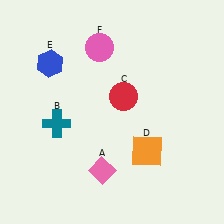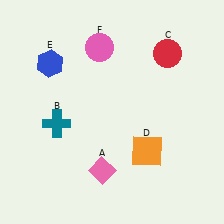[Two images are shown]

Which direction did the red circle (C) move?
The red circle (C) moved up.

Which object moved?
The red circle (C) moved up.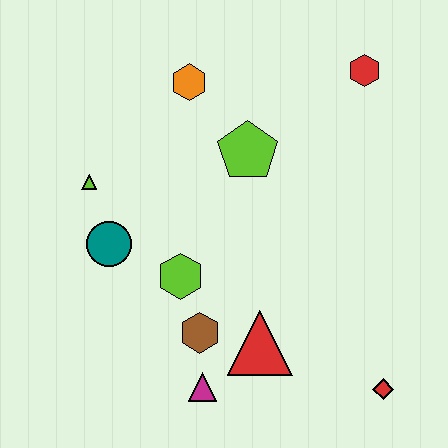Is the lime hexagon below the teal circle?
Yes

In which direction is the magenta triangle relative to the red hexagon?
The magenta triangle is below the red hexagon.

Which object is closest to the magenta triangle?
The brown hexagon is closest to the magenta triangle.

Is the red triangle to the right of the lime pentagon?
Yes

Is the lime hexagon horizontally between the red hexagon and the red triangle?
No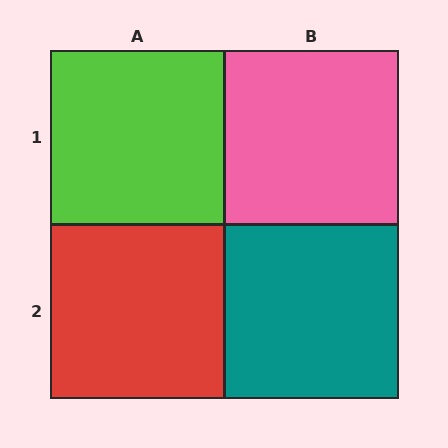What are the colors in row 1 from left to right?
Lime, pink.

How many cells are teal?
1 cell is teal.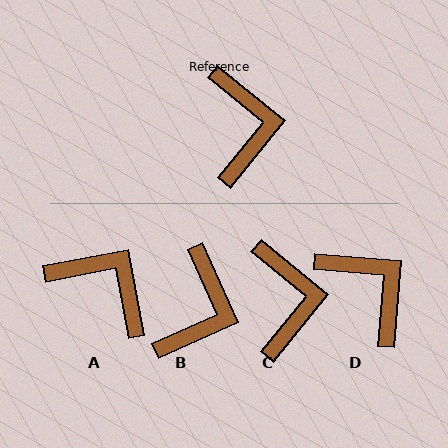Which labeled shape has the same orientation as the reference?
C.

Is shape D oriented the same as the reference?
No, it is off by about 34 degrees.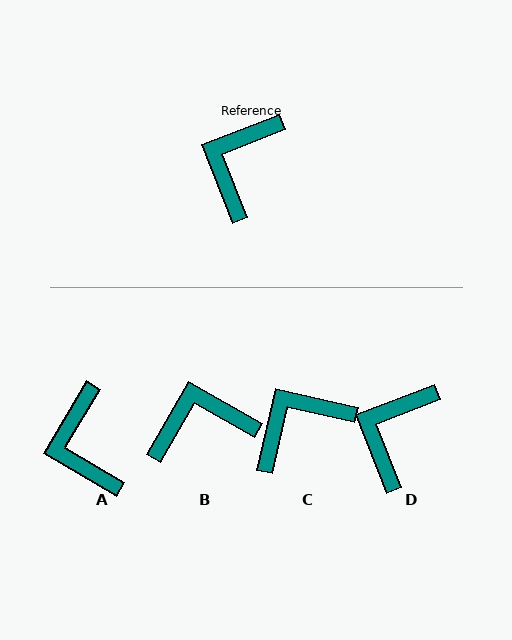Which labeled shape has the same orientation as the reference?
D.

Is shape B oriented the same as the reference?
No, it is off by about 51 degrees.